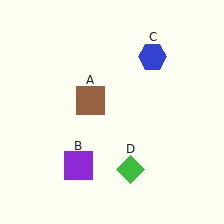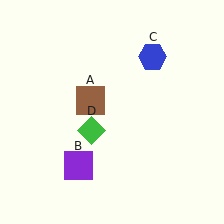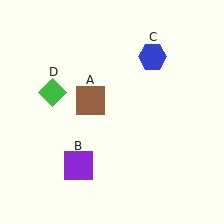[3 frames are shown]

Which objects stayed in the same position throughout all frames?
Brown square (object A) and purple square (object B) and blue hexagon (object C) remained stationary.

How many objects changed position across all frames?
1 object changed position: green diamond (object D).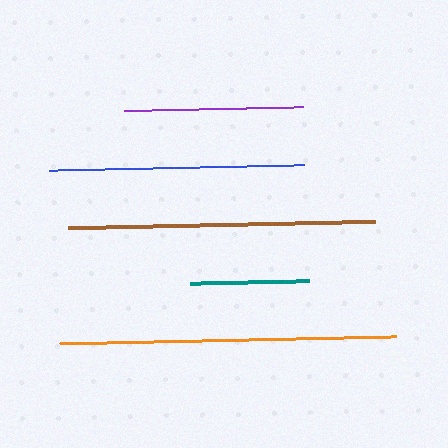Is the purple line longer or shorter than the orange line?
The orange line is longer than the purple line.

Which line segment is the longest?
The orange line is the longest at approximately 337 pixels.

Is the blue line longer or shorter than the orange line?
The orange line is longer than the blue line.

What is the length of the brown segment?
The brown segment is approximately 308 pixels long.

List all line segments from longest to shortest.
From longest to shortest: orange, brown, blue, purple, teal.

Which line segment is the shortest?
The teal line is the shortest at approximately 119 pixels.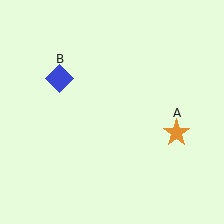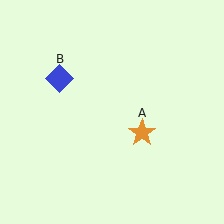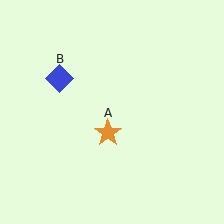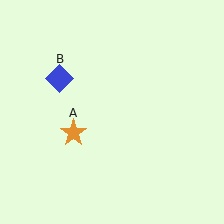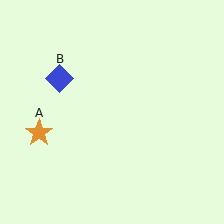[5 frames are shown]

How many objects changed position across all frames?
1 object changed position: orange star (object A).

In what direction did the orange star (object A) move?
The orange star (object A) moved left.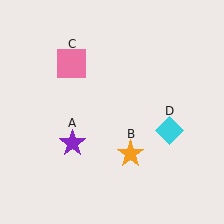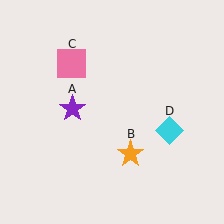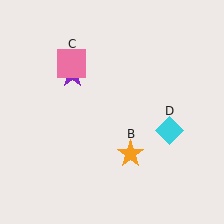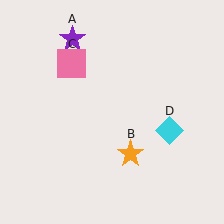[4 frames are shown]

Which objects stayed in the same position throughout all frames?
Orange star (object B) and pink square (object C) and cyan diamond (object D) remained stationary.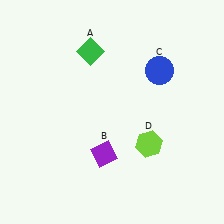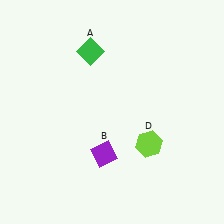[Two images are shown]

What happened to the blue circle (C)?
The blue circle (C) was removed in Image 2. It was in the top-right area of Image 1.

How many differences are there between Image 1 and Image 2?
There is 1 difference between the two images.